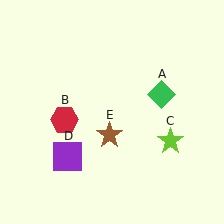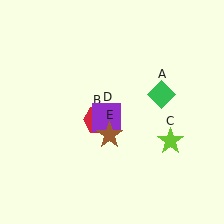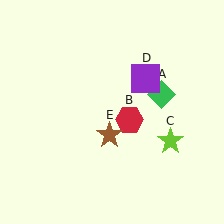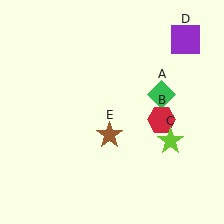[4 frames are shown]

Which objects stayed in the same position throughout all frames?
Green diamond (object A) and lime star (object C) and brown star (object E) remained stationary.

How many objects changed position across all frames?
2 objects changed position: red hexagon (object B), purple square (object D).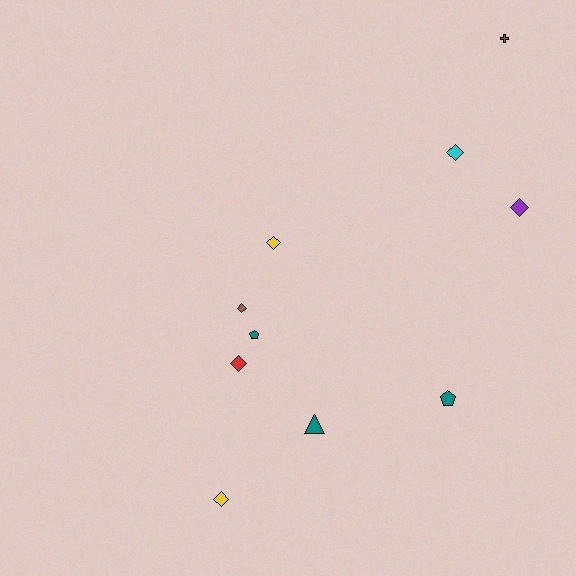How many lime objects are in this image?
There are no lime objects.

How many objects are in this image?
There are 10 objects.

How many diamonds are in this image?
There are 6 diamonds.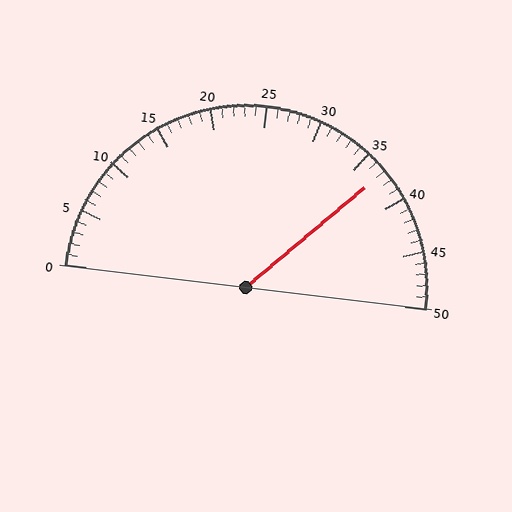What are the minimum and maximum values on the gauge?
The gauge ranges from 0 to 50.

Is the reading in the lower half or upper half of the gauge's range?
The reading is in the upper half of the range (0 to 50).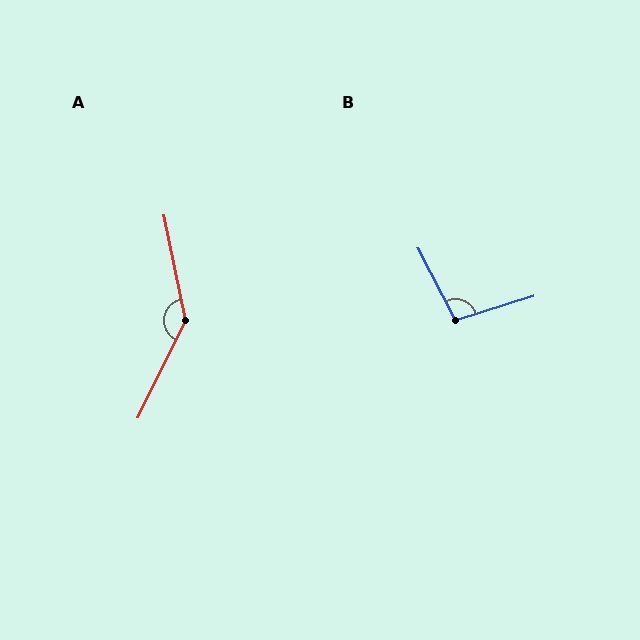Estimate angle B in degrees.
Approximately 100 degrees.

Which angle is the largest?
A, at approximately 143 degrees.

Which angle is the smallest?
B, at approximately 100 degrees.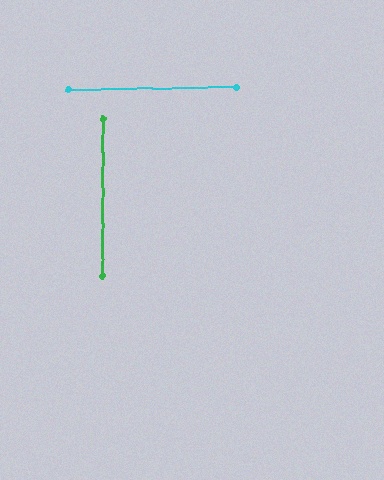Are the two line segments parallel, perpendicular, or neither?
Perpendicular — they meet at approximately 89°.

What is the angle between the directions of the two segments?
Approximately 89 degrees.